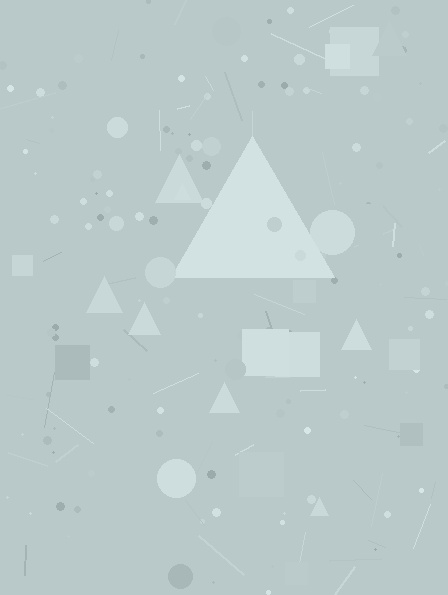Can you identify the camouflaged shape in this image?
The camouflaged shape is a triangle.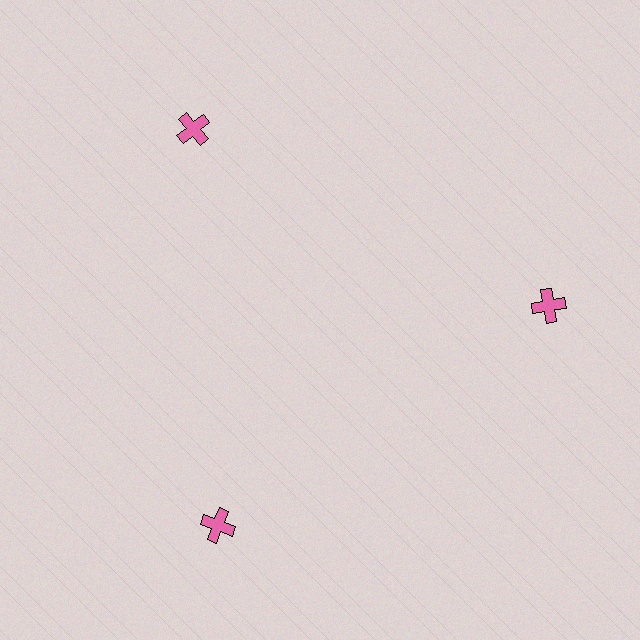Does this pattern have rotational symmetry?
Yes, this pattern has 3-fold rotational symmetry. It looks the same after rotating 120 degrees around the center.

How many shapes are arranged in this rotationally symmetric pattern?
There are 3 shapes, arranged in 3 groups of 1.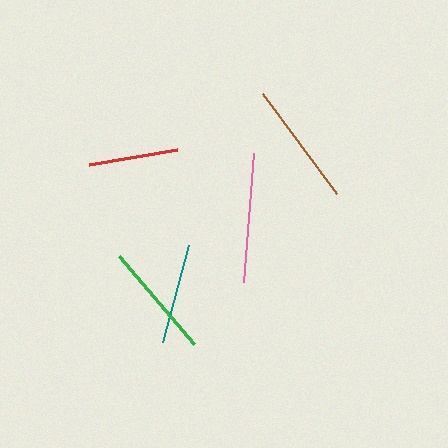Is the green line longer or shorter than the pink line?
The pink line is longer than the green line.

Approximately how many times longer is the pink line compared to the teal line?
The pink line is approximately 1.3 times the length of the teal line.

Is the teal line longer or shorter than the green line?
The green line is longer than the teal line.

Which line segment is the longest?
The pink line is the longest at approximately 129 pixels.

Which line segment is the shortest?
The red line is the shortest at approximately 89 pixels.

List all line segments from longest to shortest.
From longest to shortest: pink, brown, green, teal, red.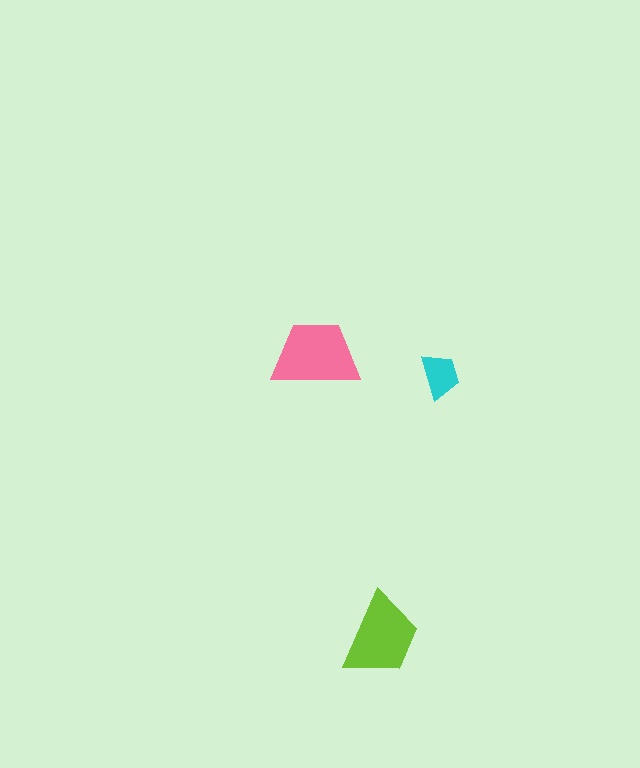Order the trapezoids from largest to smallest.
the pink one, the lime one, the cyan one.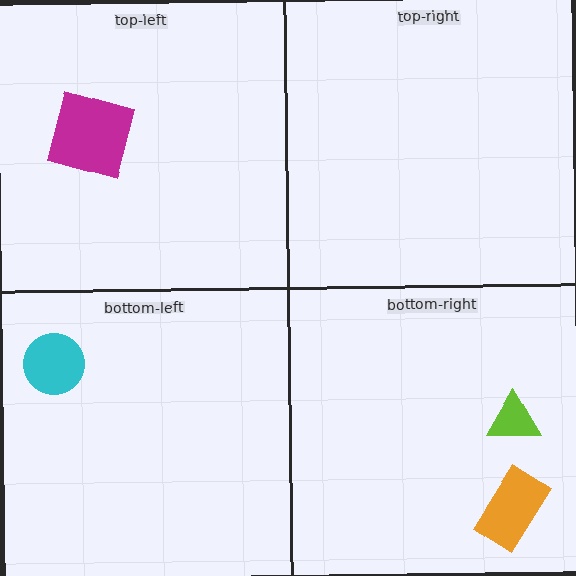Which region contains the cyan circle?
The bottom-left region.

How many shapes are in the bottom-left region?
1.